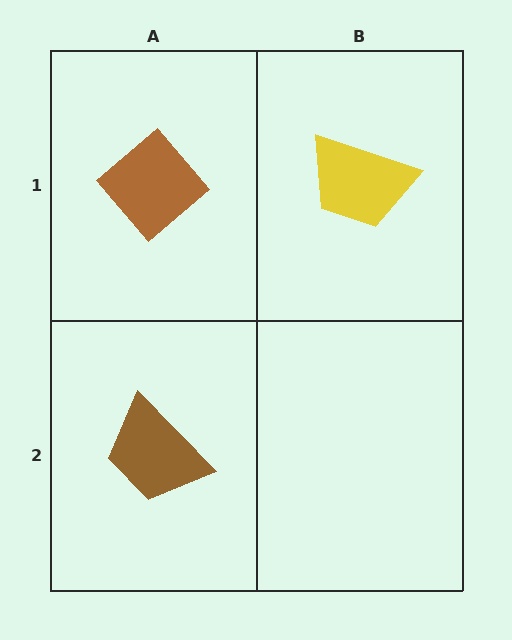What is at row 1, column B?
A yellow trapezoid.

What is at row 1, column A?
A brown diamond.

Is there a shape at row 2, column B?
No, that cell is empty.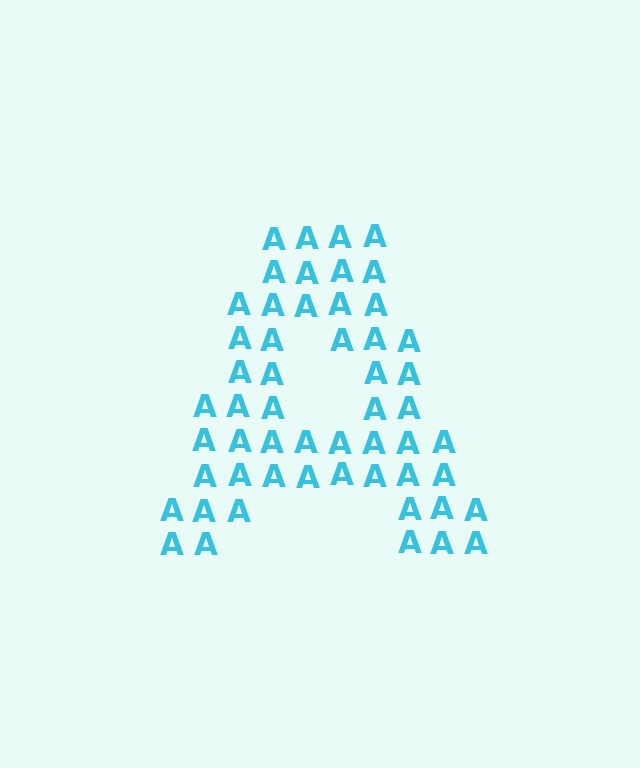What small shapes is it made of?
It is made of small letter A's.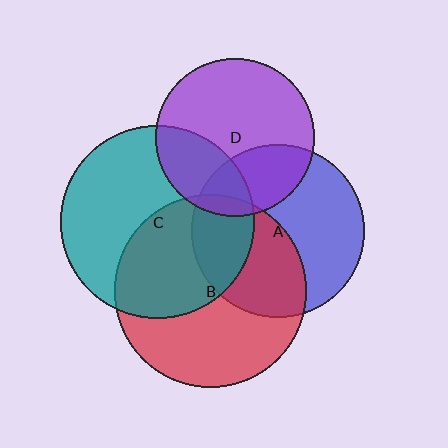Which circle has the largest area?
Circle C (teal).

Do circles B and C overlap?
Yes.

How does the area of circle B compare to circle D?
Approximately 1.5 times.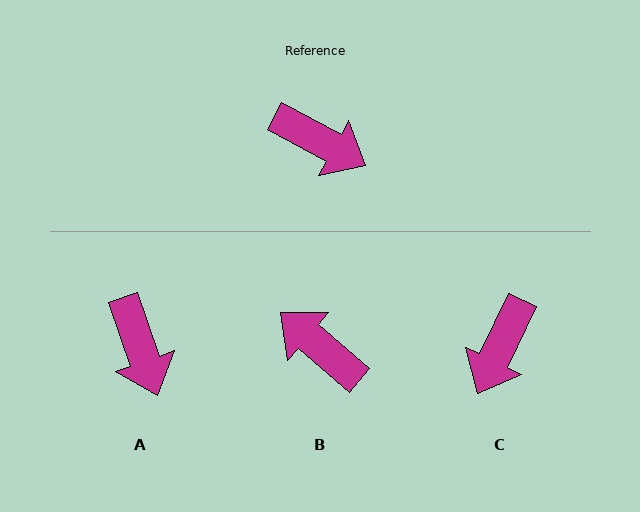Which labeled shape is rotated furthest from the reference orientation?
B, about 167 degrees away.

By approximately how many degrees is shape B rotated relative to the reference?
Approximately 167 degrees counter-clockwise.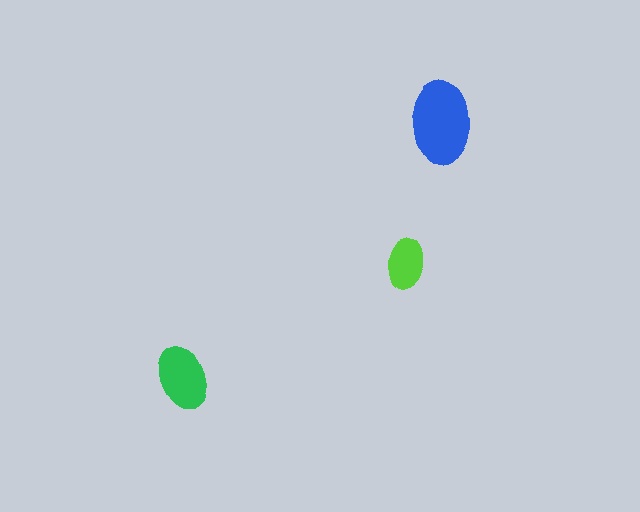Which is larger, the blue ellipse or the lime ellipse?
The blue one.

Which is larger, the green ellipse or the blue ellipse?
The blue one.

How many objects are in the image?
There are 3 objects in the image.